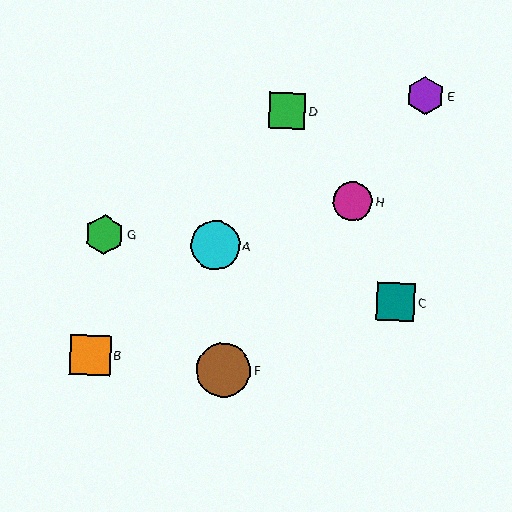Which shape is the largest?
The brown circle (labeled F) is the largest.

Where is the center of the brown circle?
The center of the brown circle is at (224, 370).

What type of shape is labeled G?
Shape G is a green hexagon.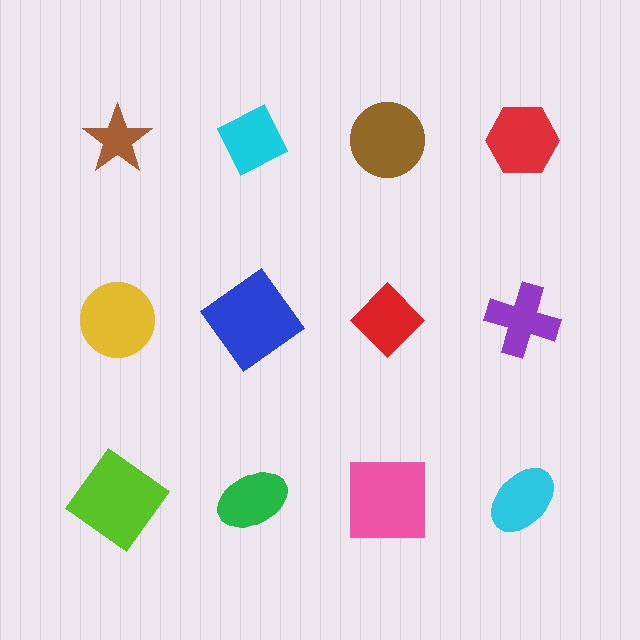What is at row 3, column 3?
A pink square.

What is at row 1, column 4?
A red hexagon.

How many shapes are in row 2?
4 shapes.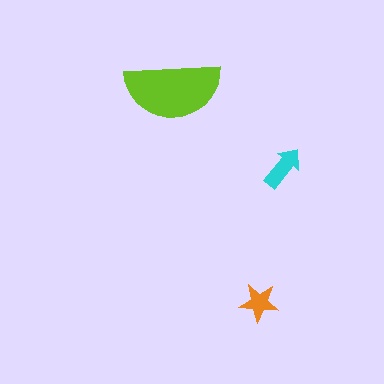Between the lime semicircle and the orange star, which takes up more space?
The lime semicircle.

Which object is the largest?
The lime semicircle.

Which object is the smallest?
The orange star.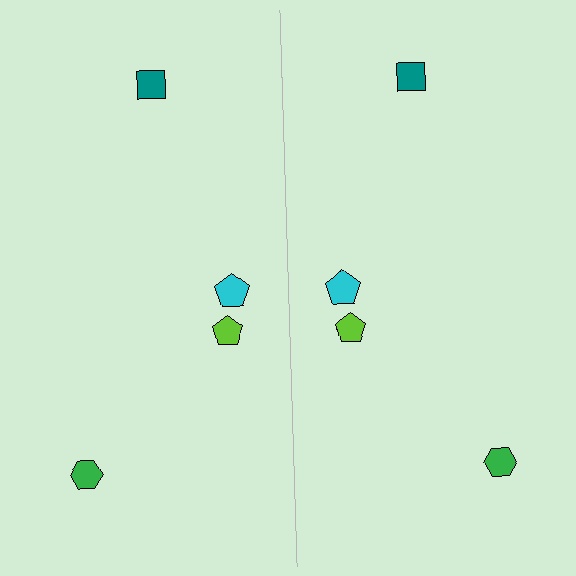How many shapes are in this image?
There are 8 shapes in this image.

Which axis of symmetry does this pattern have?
The pattern has a vertical axis of symmetry running through the center of the image.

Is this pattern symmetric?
Yes, this pattern has bilateral (reflection) symmetry.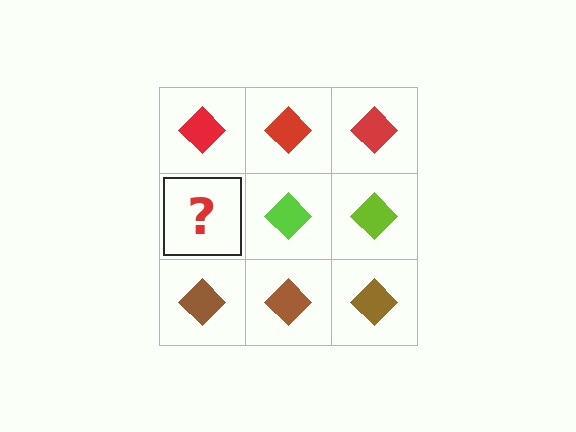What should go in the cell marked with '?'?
The missing cell should contain a lime diamond.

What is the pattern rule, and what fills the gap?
The rule is that each row has a consistent color. The gap should be filled with a lime diamond.